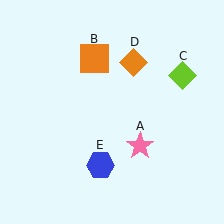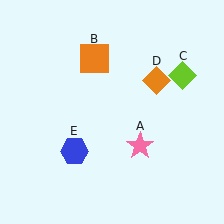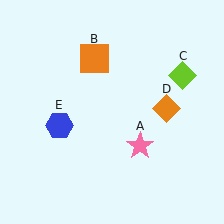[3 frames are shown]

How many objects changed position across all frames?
2 objects changed position: orange diamond (object D), blue hexagon (object E).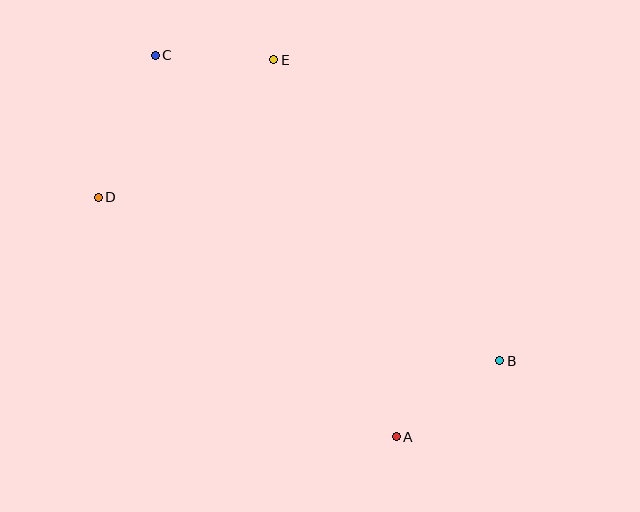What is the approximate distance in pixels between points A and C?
The distance between A and C is approximately 451 pixels.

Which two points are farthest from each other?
Points B and C are farthest from each other.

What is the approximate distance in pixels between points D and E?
The distance between D and E is approximately 223 pixels.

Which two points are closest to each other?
Points C and E are closest to each other.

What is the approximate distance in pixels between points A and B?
The distance between A and B is approximately 129 pixels.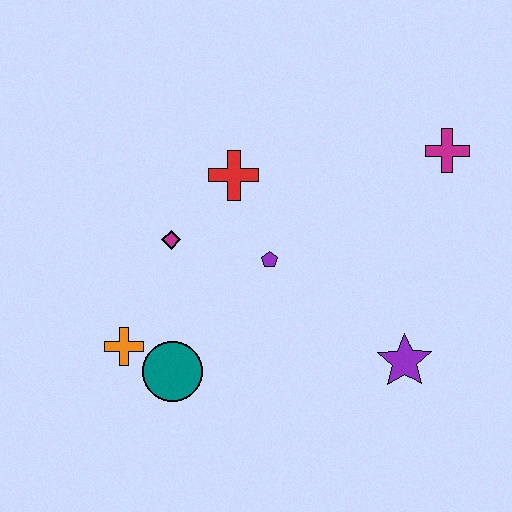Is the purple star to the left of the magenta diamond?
No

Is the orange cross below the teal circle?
No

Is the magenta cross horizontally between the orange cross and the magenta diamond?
No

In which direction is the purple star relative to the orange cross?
The purple star is to the right of the orange cross.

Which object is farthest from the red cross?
The purple star is farthest from the red cross.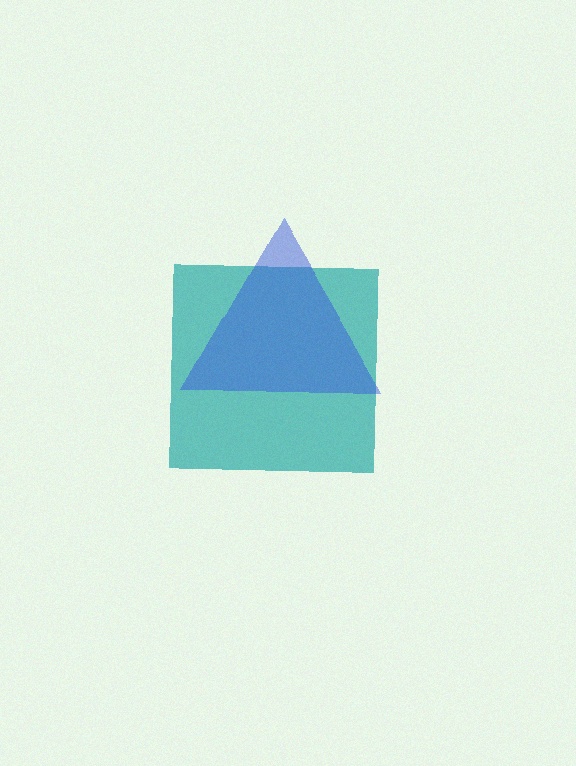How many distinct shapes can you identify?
There are 2 distinct shapes: a teal square, a blue triangle.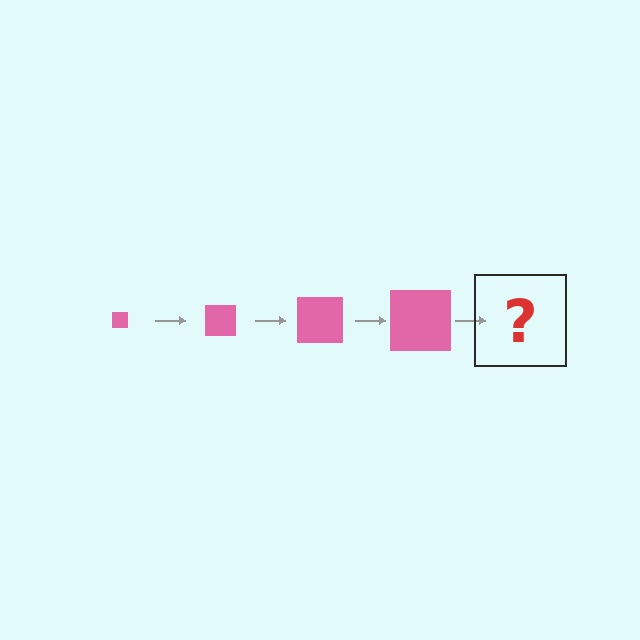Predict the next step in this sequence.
The next step is a pink square, larger than the previous one.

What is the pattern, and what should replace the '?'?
The pattern is that the square gets progressively larger each step. The '?' should be a pink square, larger than the previous one.